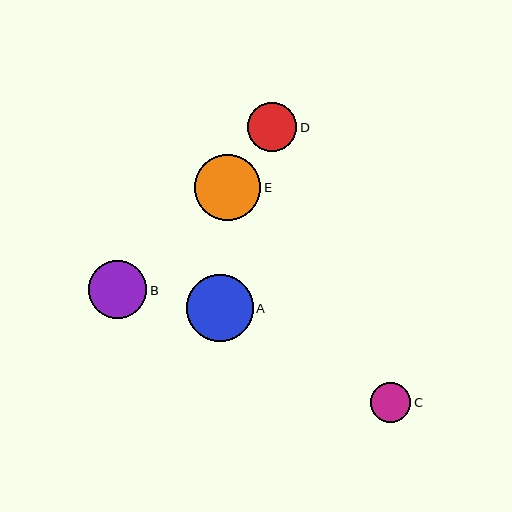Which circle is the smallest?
Circle C is the smallest with a size of approximately 40 pixels.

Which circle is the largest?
Circle A is the largest with a size of approximately 67 pixels.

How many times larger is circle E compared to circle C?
Circle E is approximately 1.7 times the size of circle C.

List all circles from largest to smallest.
From largest to smallest: A, E, B, D, C.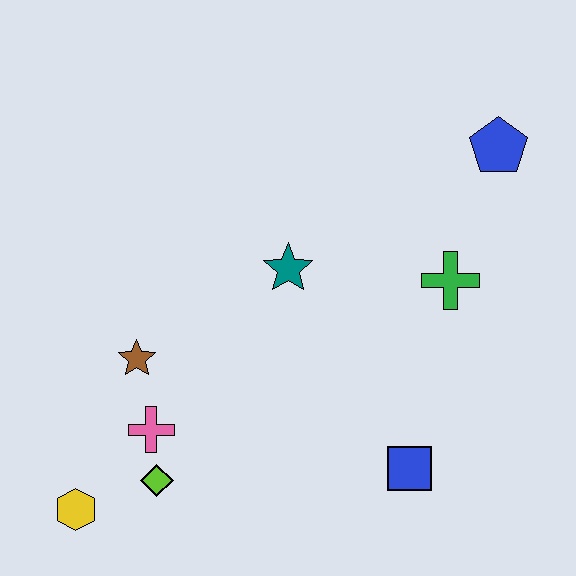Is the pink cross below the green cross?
Yes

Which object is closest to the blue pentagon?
The green cross is closest to the blue pentagon.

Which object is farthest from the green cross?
The yellow hexagon is farthest from the green cross.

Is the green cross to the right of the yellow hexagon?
Yes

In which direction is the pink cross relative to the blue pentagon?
The pink cross is to the left of the blue pentagon.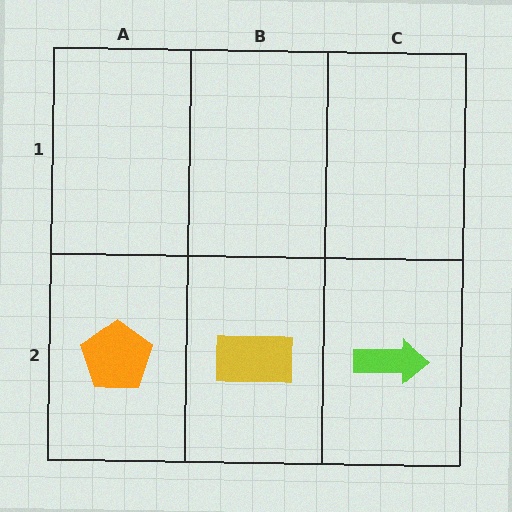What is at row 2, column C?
A lime arrow.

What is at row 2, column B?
A yellow rectangle.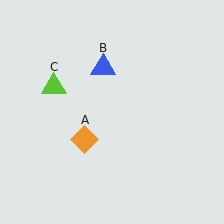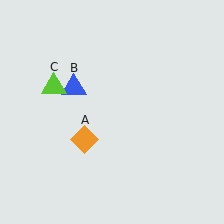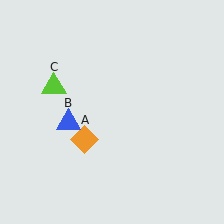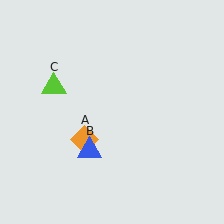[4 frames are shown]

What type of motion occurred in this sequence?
The blue triangle (object B) rotated counterclockwise around the center of the scene.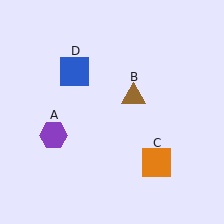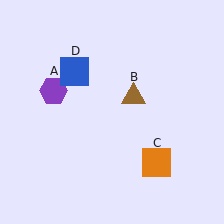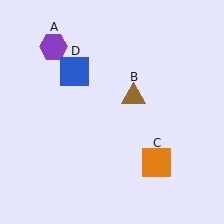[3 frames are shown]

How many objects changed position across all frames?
1 object changed position: purple hexagon (object A).